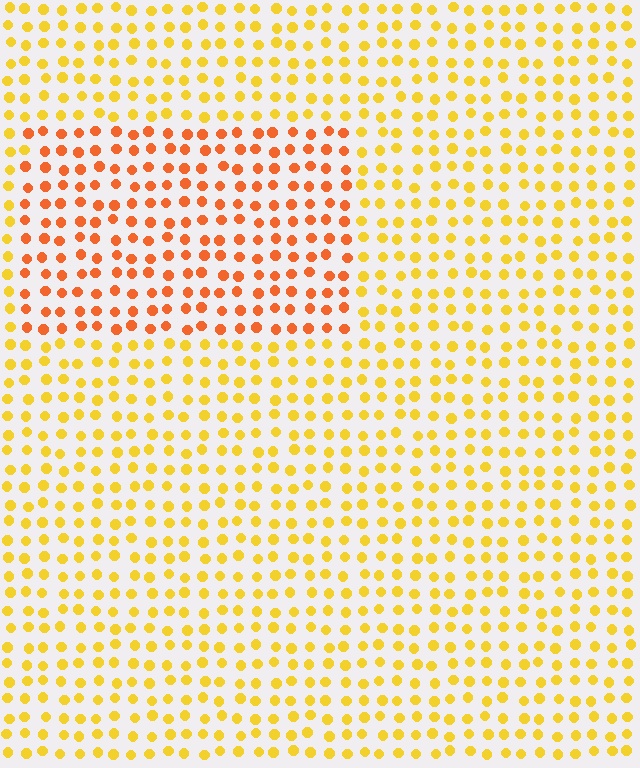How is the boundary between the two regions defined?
The boundary is defined purely by a slight shift in hue (about 33 degrees). Spacing, size, and orientation are identical on both sides.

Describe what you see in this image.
The image is filled with small yellow elements in a uniform arrangement. A rectangle-shaped region is visible where the elements are tinted to a slightly different hue, forming a subtle color boundary.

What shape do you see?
I see a rectangle.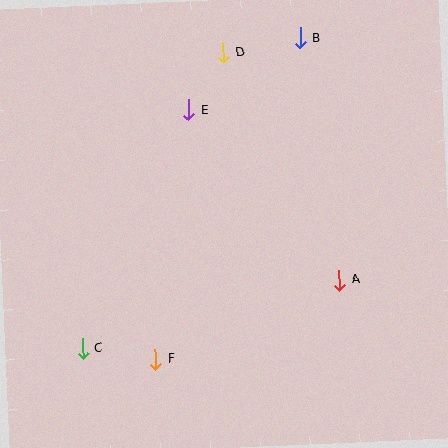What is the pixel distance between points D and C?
The distance between D and C is 328 pixels.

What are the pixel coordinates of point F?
Point F is at (155, 359).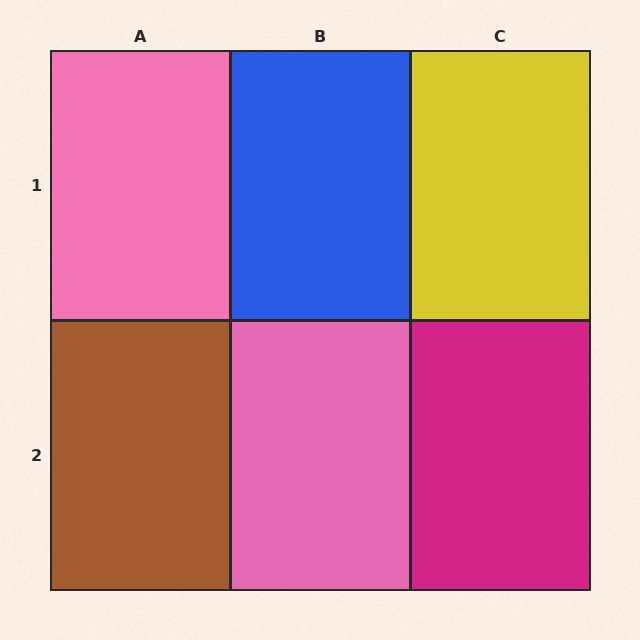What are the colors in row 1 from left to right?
Pink, blue, yellow.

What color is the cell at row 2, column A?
Brown.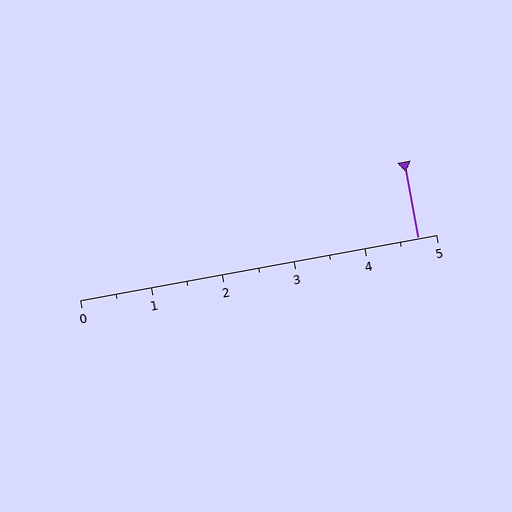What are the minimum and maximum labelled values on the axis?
The axis runs from 0 to 5.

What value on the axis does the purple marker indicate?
The marker indicates approximately 4.8.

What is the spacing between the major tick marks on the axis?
The major ticks are spaced 1 apart.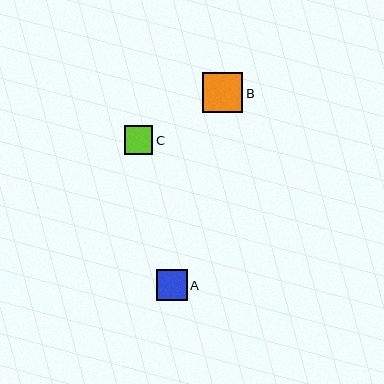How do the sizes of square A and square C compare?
Square A and square C are approximately the same size.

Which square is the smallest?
Square C is the smallest with a size of approximately 28 pixels.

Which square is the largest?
Square B is the largest with a size of approximately 41 pixels.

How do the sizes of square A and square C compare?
Square A and square C are approximately the same size.